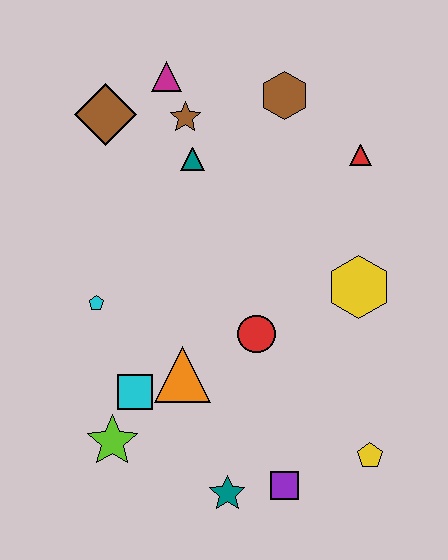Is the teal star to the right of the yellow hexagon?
No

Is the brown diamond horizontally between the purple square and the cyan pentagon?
Yes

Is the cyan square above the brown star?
No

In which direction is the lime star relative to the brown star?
The lime star is below the brown star.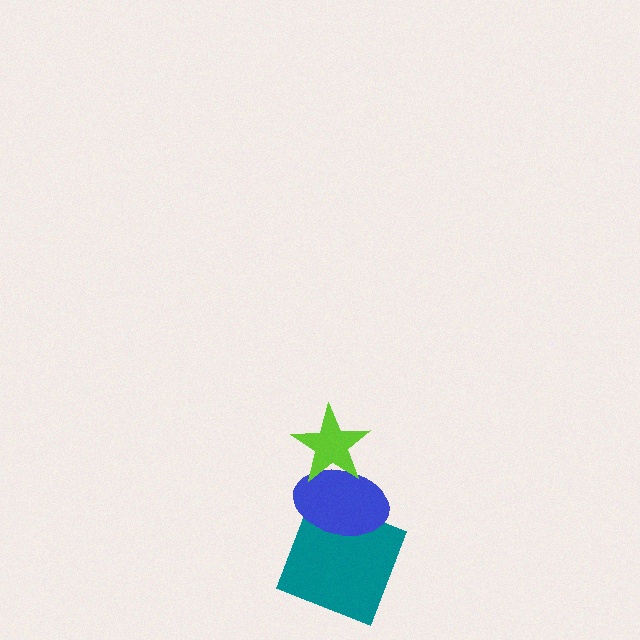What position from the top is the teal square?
The teal square is 3rd from the top.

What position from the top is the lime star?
The lime star is 1st from the top.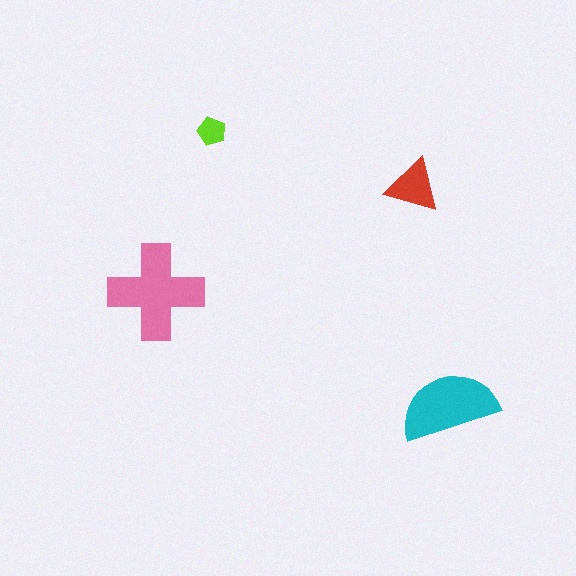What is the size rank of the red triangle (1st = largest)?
3rd.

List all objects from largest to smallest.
The pink cross, the cyan semicircle, the red triangle, the lime pentagon.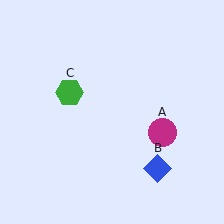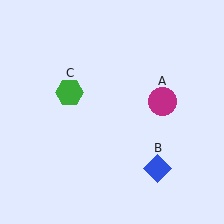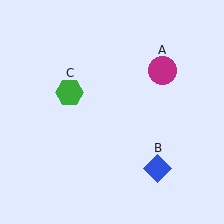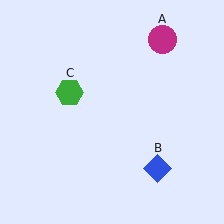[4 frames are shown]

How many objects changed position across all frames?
1 object changed position: magenta circle (object A).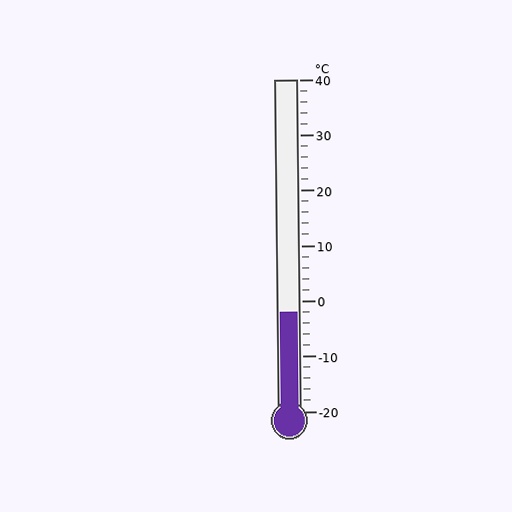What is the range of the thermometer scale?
The thermometer scale ranges from -20°C to 40°C.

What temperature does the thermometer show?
The thermometer shows approximately -2°C.